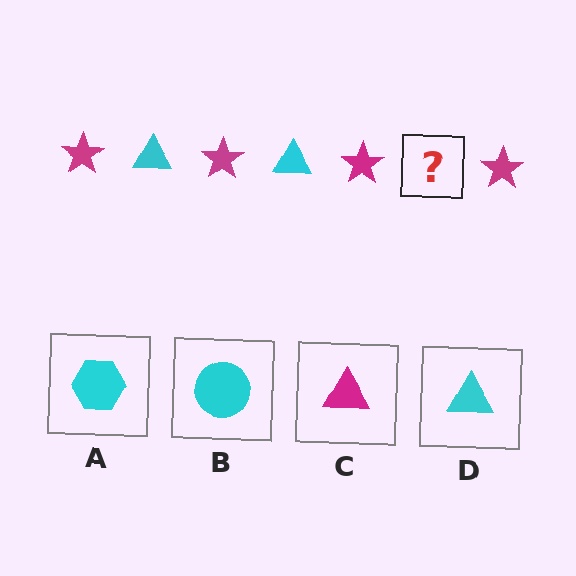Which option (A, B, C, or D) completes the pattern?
D.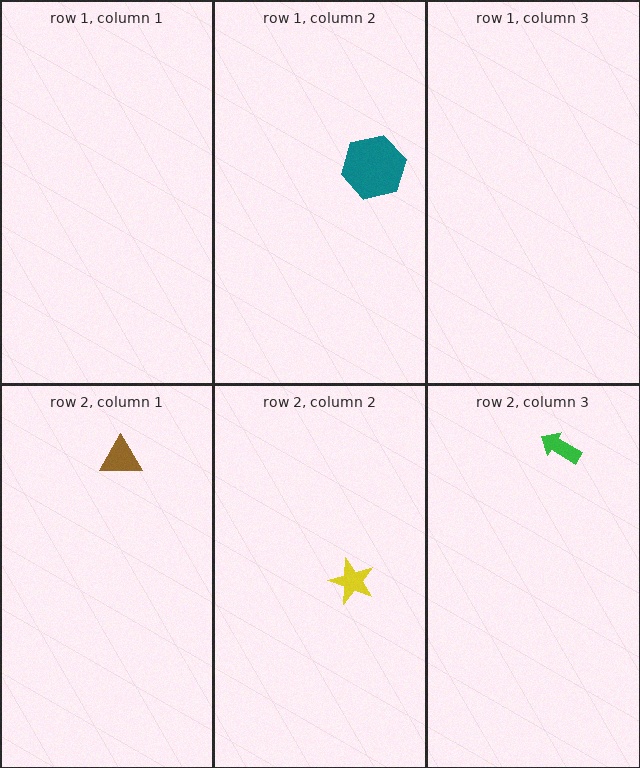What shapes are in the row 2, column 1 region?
The brown triangle.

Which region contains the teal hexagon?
The row 1, column 2 region.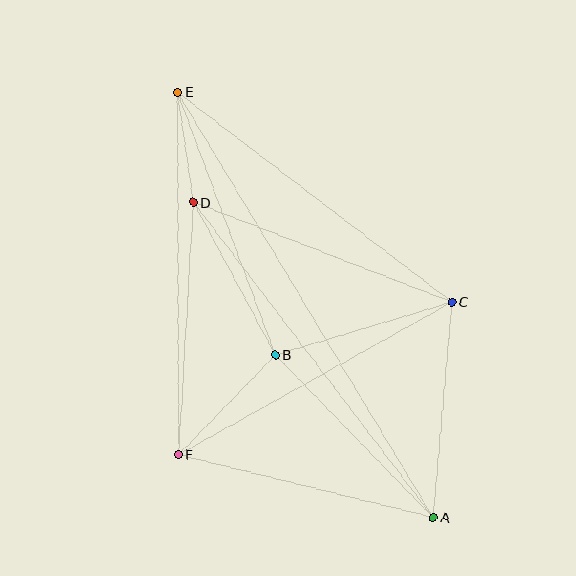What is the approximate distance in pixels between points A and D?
The distance between A and D is approximately 396 pixels.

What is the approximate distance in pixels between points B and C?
The distance between B and C is approximately 184 pixels.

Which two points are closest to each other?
Points D and E are closest to each other.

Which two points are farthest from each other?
Points A and E are farthest from each other.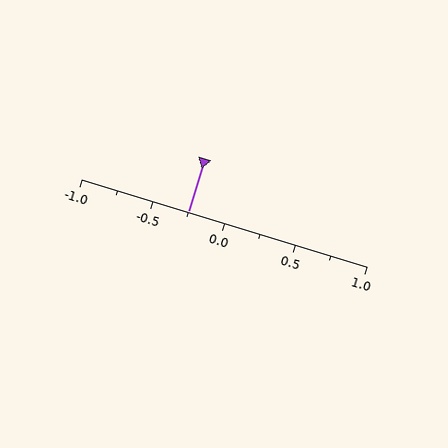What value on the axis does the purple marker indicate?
The marker indicates approximately -0.25.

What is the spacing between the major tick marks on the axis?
The major ticks are spaced 0.5 apart.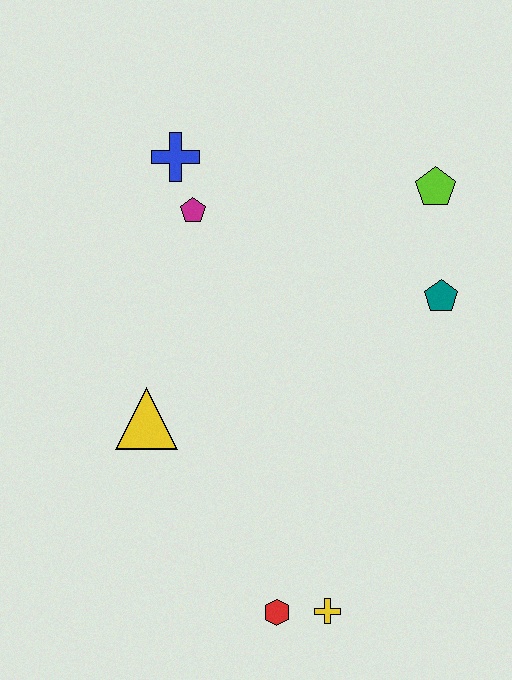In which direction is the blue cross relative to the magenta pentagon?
The blue cross is above the magenta pentagon.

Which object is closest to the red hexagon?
The yellow cross is closest to the red hexagon.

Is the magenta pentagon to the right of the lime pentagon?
No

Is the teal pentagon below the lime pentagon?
Yes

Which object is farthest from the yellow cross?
The blue cross is farthest from the yellow cross.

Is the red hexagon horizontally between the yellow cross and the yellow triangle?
Yes